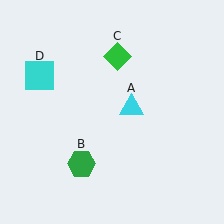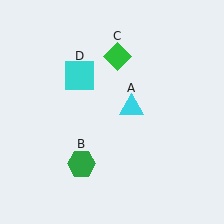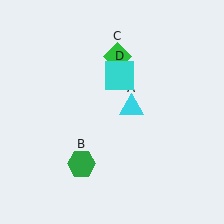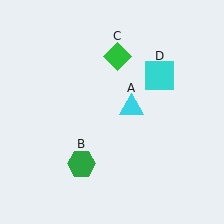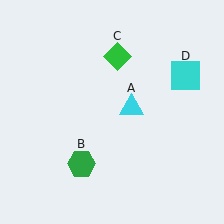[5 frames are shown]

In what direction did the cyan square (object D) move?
The cyan square (object D) moved right.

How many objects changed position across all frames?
1 object changed position: cyan square (object D).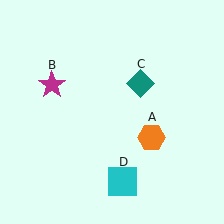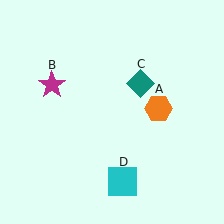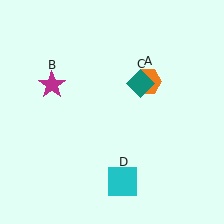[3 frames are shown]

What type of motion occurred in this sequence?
The orange hexagon (object A) rotated counterclockwise around the center of the scene.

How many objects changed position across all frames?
1 object changed position: orange hexagon (object A).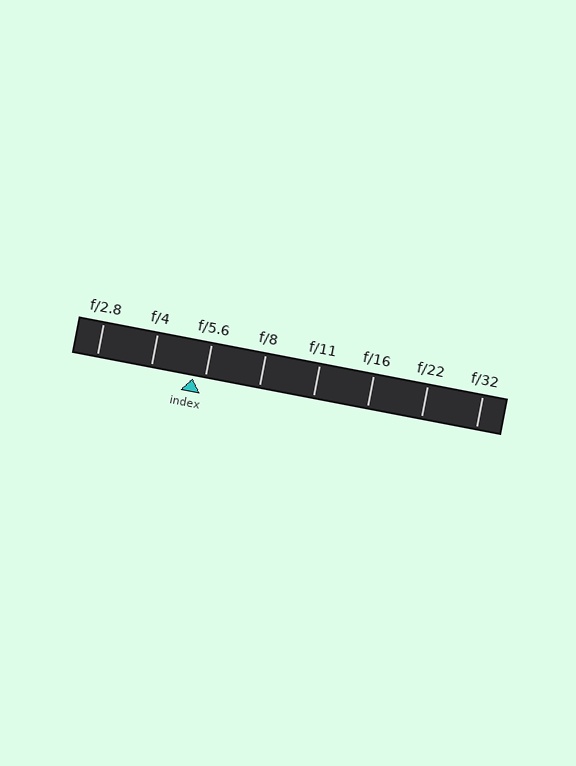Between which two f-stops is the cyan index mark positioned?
The index mark is between f/4 and f/5.6.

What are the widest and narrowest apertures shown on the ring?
The widest aperture shown is f/2.8 and the narrowest is f/32.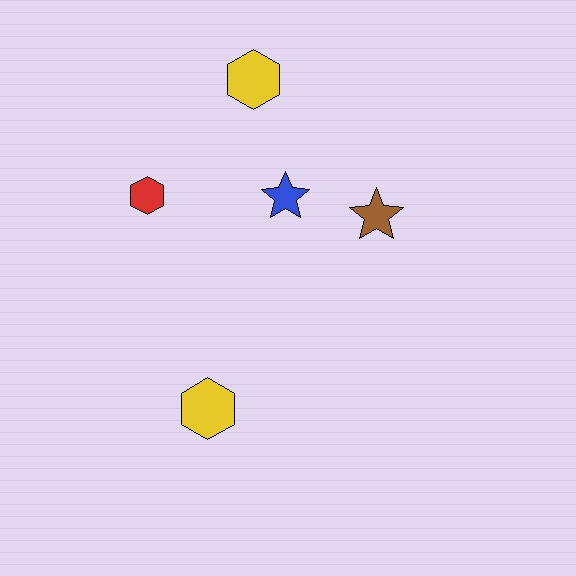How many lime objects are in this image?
There are no lime objects.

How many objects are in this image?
There are 5 objects.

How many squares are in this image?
There are no squares.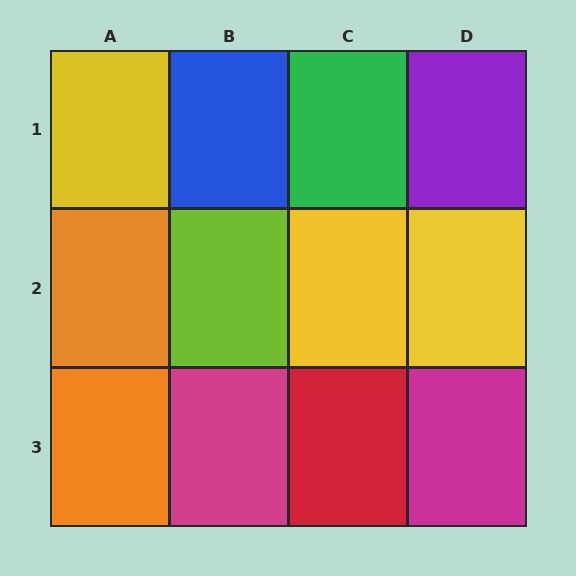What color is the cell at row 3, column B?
Magenta.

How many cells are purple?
1 cell is purple.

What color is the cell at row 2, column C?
Yellow.